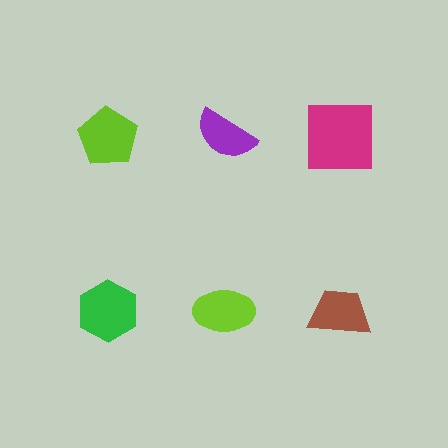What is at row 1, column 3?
A magenta square.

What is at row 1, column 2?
A purple semicircle.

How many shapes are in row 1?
3 shapes.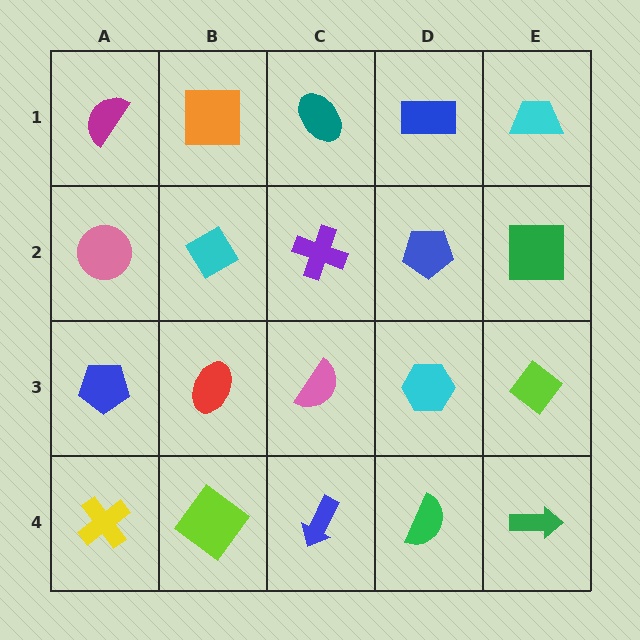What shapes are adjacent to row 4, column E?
A lime diamond (row 3, column E), a green semicircle (row 4, column D).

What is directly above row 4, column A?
A blue pentagon.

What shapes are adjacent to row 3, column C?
A purple cross (row 2, column C), a blue arrow (row 4, column C), a red ellipse (row 3, column B), a cyan hexagon (row 3, column D).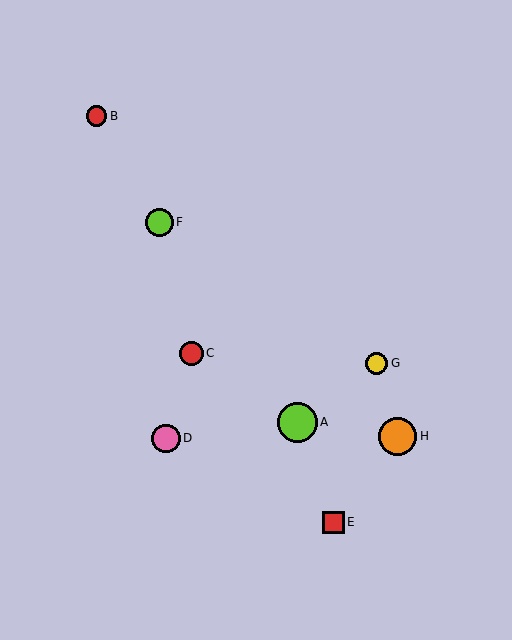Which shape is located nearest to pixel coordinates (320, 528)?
The red square (labeled E) at (333, 522) is nearest to that location.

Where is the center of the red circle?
The center of the red circle is at (191, 353).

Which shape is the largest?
The lime circle (labeled A) is the largest.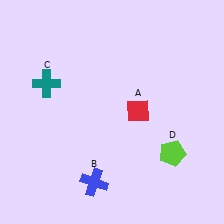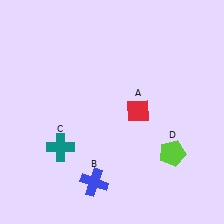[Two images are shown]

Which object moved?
The teal cross (C) moved down.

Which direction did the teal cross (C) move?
The teal cross (C) moved down.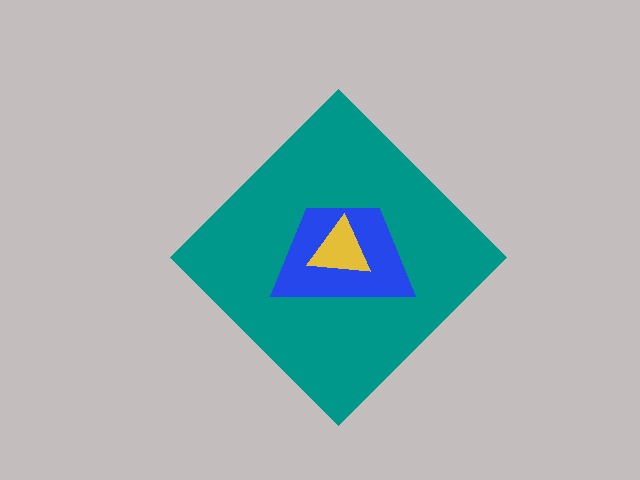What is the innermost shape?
The yellow triangle.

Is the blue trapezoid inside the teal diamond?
Yes.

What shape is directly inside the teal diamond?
The blue trapezoid.